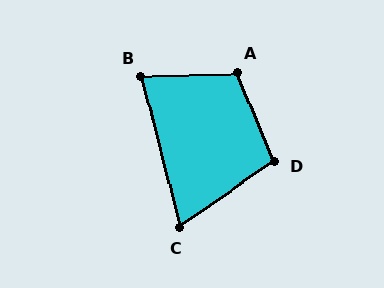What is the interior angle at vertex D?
Approximately 102 degrees (obtuse).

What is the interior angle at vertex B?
Approximately 78 degrees (acute).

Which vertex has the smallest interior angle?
C, at approximately 70 degrees.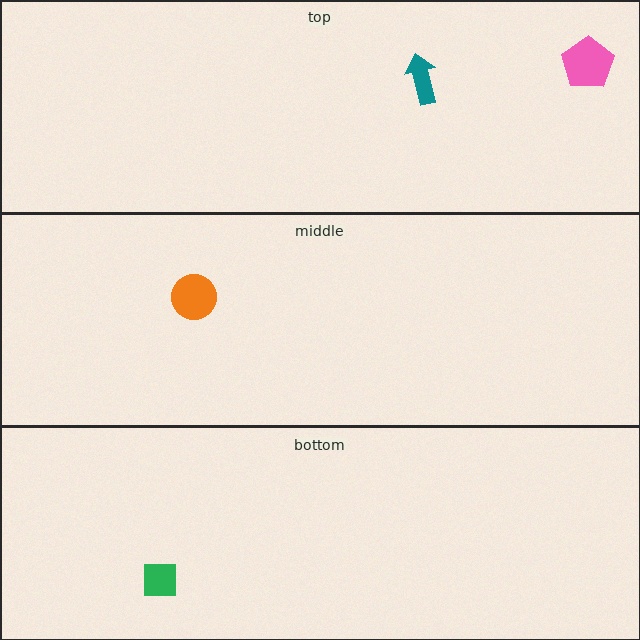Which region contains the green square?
The bottom region.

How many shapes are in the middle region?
1.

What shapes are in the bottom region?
The green square.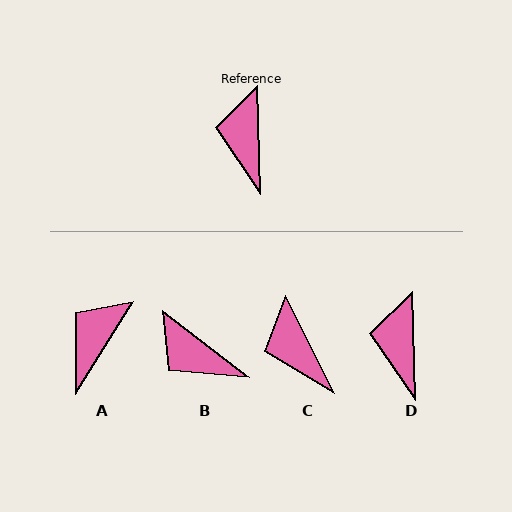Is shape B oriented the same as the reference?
No, it is off by about 51 degrees.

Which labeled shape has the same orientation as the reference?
D.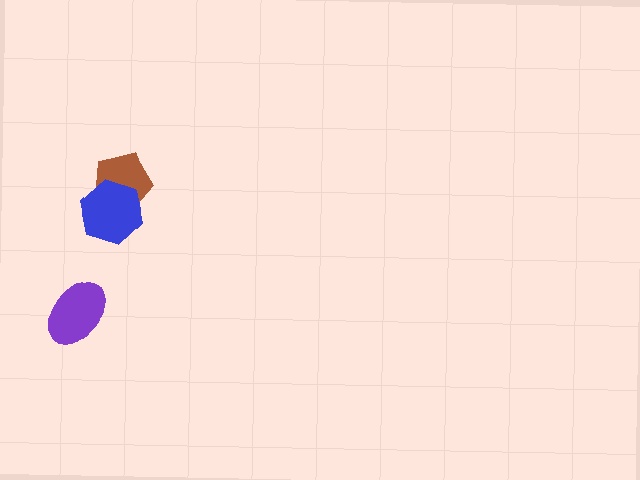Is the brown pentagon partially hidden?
Yes, it is partially covered by another shape.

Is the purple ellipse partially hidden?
No, no other shape covers it.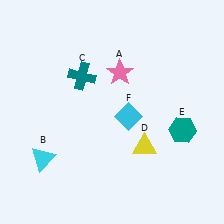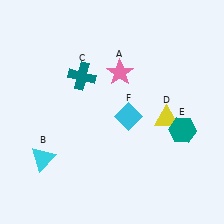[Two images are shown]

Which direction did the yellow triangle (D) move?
The yellow triangle (D) moved up.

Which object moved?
The yellow triangle (D) moved up.